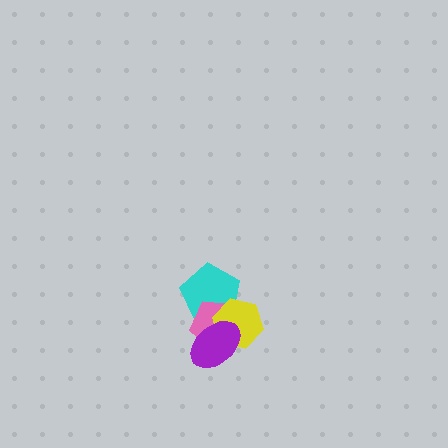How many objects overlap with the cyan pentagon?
3 objects overlap with the cyan pentagon.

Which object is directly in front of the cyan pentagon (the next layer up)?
The pink pentagon is directly in front of the cyan pentagon.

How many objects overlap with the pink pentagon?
3 objects overlap with the pink pentagon.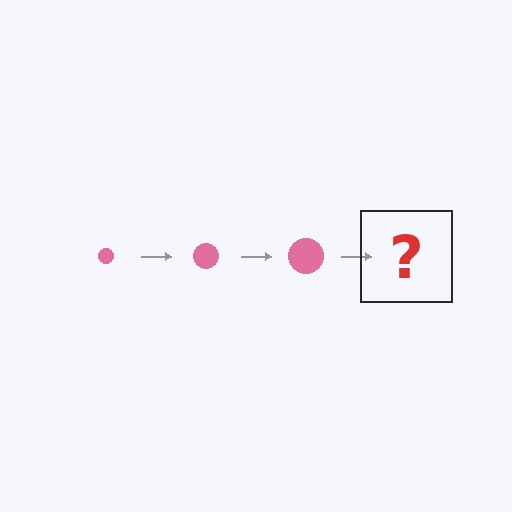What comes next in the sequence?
The next element should be a pink circle, larger than the previous one.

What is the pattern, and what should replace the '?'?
The pattern is that the circle gets progressively larger each step. The '?' should be a pink circle, larger than the previous one.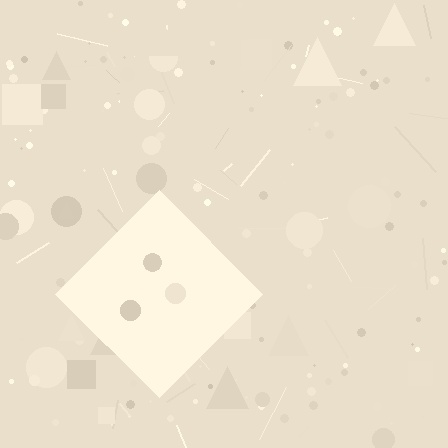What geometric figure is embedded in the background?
A diamond is embedded in the background.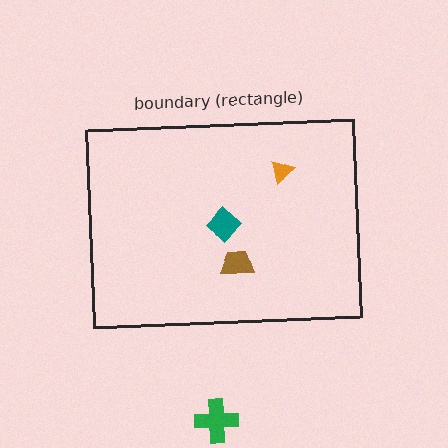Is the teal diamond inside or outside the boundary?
Inside.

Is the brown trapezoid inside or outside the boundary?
Inside.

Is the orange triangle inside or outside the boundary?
Inside.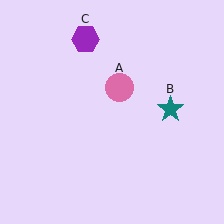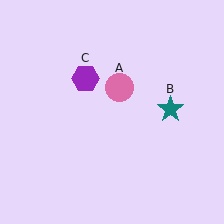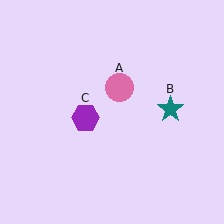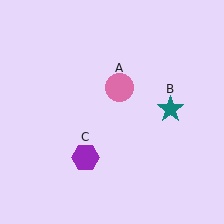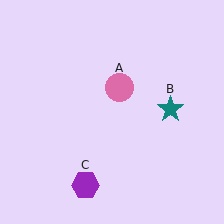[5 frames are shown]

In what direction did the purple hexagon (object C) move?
The purple hexagon (object C) moved down.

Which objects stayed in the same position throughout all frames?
Pink circle (object A) and teal star (object B) remained stationary.